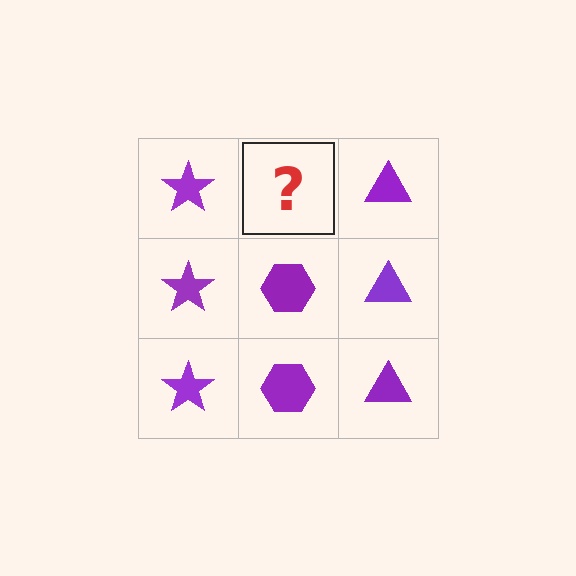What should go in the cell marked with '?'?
The missing cell should contain a purple hexagon.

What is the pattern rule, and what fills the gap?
The rule is that each column has a consistent shape. The gap should be filled with a purple hexagon.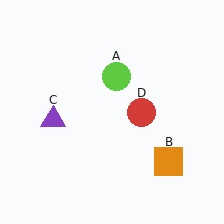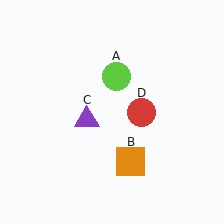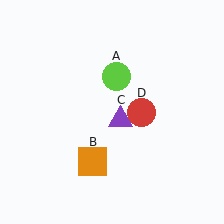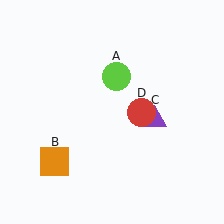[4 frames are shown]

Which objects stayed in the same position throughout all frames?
Lime circle (object A) and red circle (object D) remained stationary.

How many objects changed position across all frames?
2 objects changed position: orange square (object B), purple triangle (object C).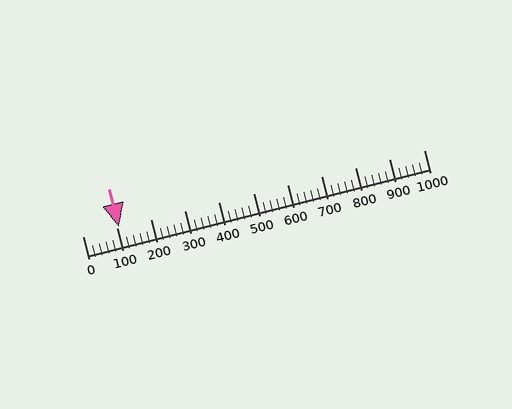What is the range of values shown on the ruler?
The ruler shows values from 0 to 1000.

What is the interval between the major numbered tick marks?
The major tick marks are spaced 100 units apart.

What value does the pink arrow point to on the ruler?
The pink arrow points to approximately 105.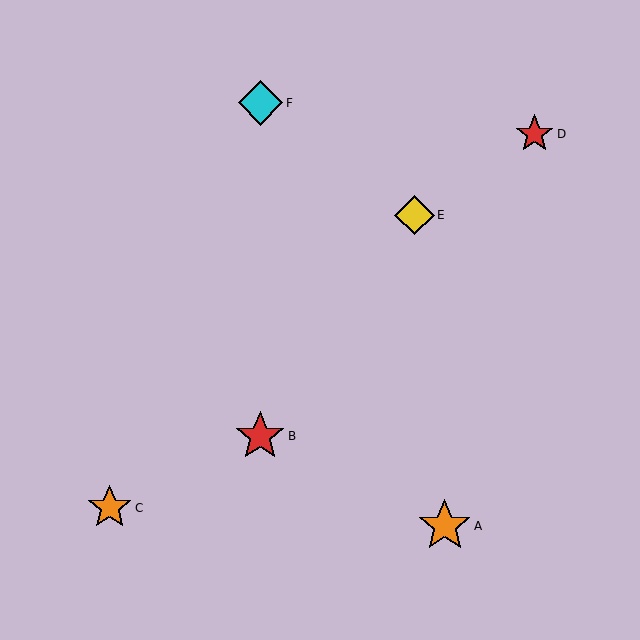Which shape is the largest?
The orange star (labeled A) is the largest.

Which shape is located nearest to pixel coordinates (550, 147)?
The red star (labeled D) at (535, 134) is nearest to that location.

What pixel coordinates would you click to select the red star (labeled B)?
Click at (260, 436) to select the red star B.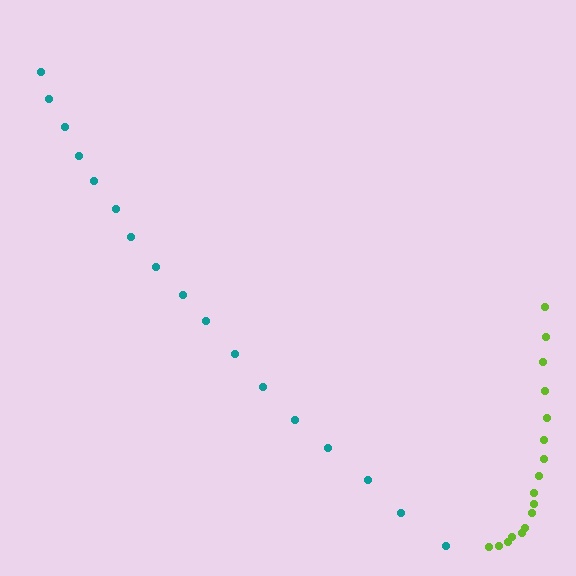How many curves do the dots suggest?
There are 2 distinct paths.